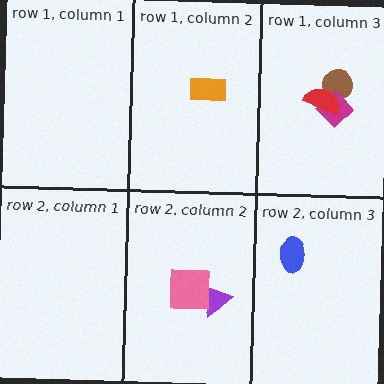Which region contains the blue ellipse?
The row 2, column 3 region.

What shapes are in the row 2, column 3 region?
The blue ellipse.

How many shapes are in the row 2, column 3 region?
1.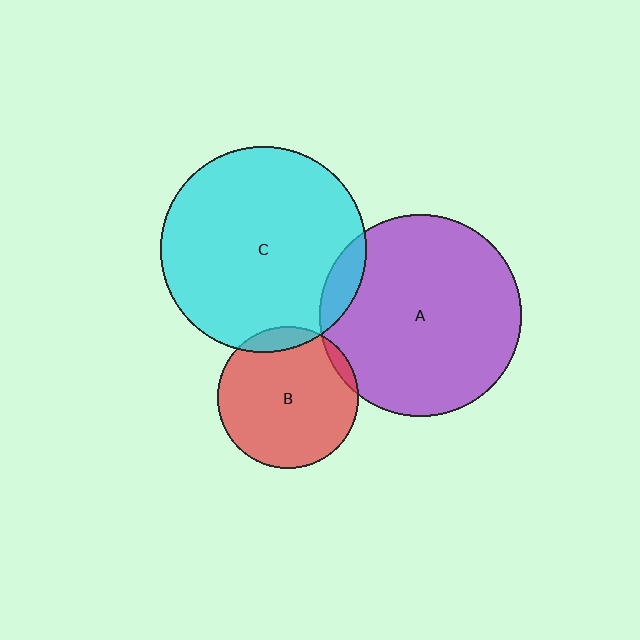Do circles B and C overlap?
Yes.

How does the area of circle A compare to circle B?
Approximately 2.0 times.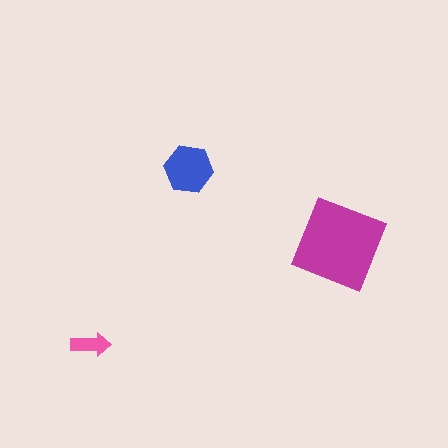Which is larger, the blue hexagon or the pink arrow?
The blue hexagon.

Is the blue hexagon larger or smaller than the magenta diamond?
Smaller.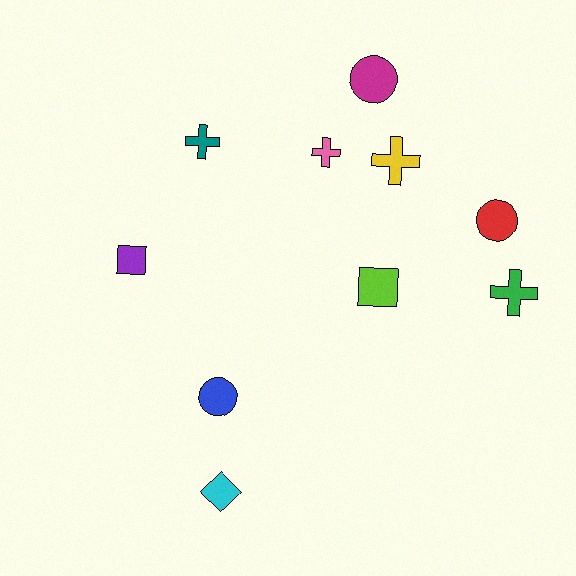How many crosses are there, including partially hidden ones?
There are 4 crosses.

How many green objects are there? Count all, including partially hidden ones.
There is 1 green object.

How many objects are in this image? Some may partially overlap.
There are 10 objects.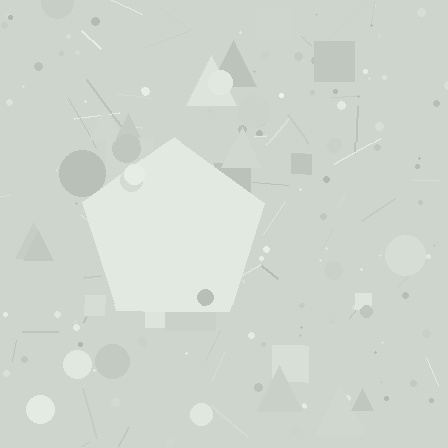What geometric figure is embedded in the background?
A pentagon is embedded in the background.